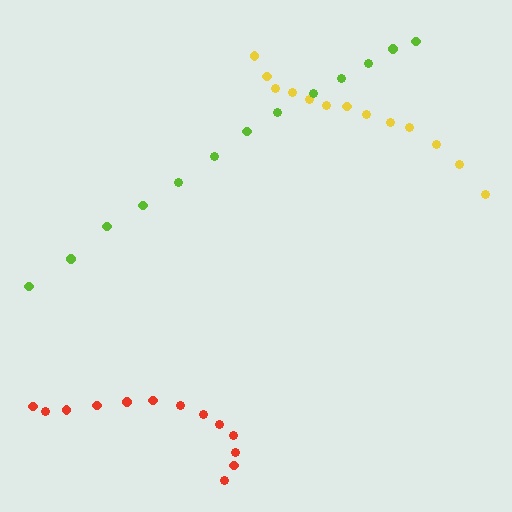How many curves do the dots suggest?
There are 3 distinct paths.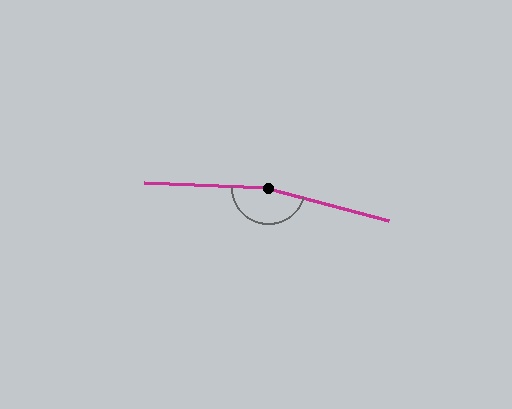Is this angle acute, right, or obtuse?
It is obtuse.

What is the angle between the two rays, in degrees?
Approximately 167 degrees.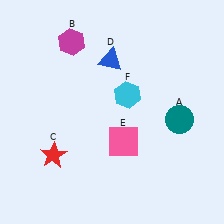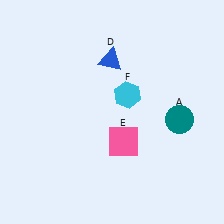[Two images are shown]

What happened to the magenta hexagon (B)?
The magenta hexagon (B) was removed in Image 2. It was in the top-left area of Image 1.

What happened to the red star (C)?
The red star (C) was removed in Image 2. It was in the bottom-left area of Image 1.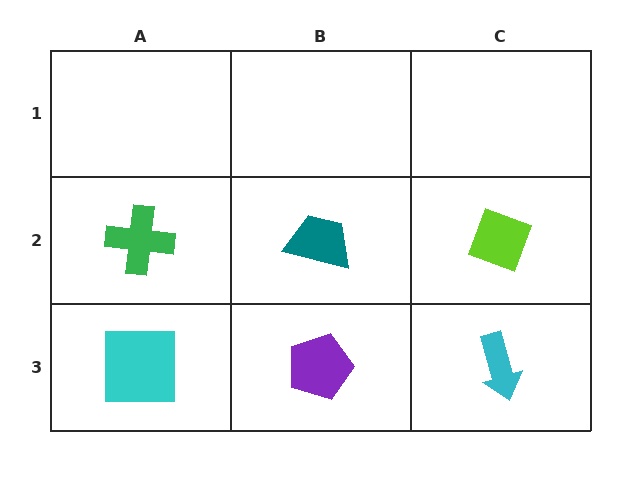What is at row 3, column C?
A cyan arrow.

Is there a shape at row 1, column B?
No, that cell is empty.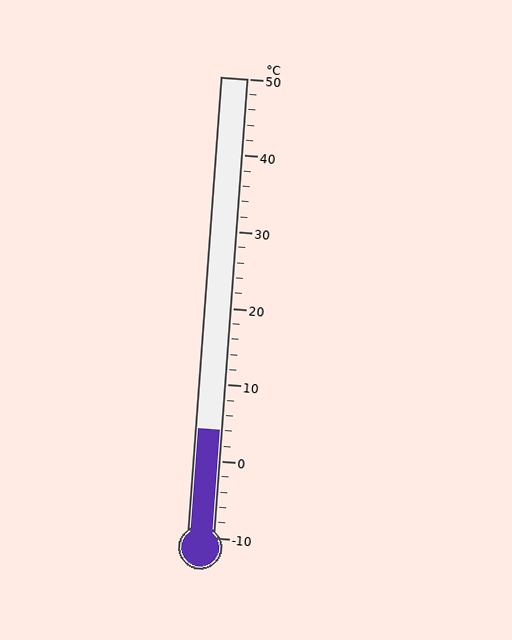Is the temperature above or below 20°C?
The temperature is below 20°C.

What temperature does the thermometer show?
The thermometer shows approximately 4°C.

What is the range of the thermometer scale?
The thermometer scale ranges from -10°C to 50°C.